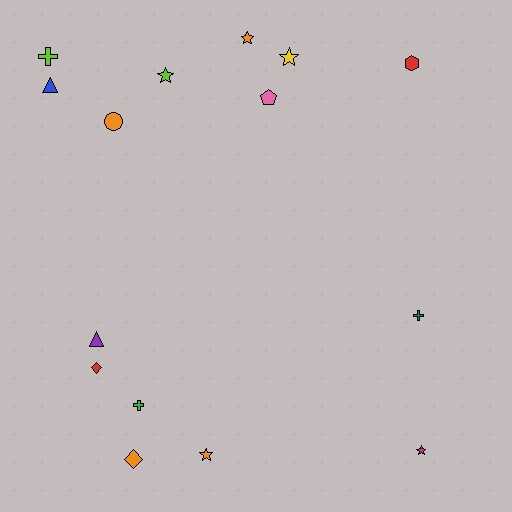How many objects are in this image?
There are 15 objects.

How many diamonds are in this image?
There are 2 diamonds.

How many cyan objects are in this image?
There are no cyan objects.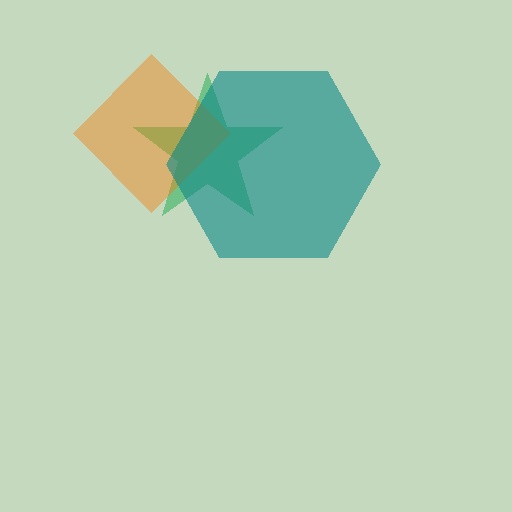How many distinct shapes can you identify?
There are 3 distinct shapes: a green star, an orange diamond, a teal hexagon.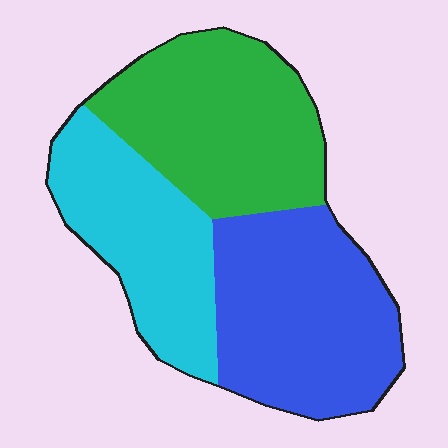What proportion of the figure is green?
Green takes up about one third (1/3) of the figure.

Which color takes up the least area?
Cyan, at roughly 30%.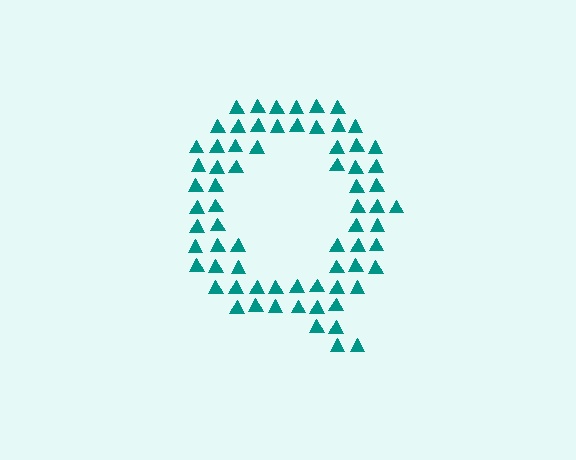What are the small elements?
The small elements are triangles.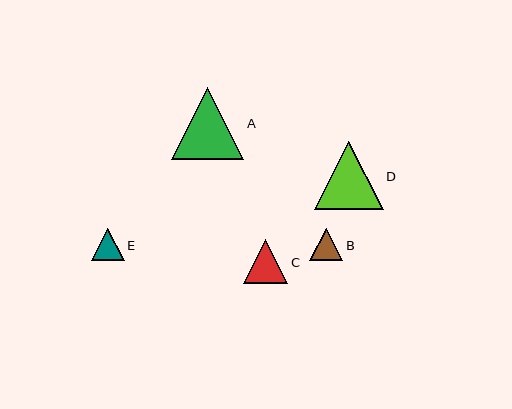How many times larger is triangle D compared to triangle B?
Triangle D is approximately 2.1 times the size of triangle B.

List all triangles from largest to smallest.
From largest to smallest: A, D, C, B, E.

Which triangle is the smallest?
Triangle E is the smallest with a size of approximately 32 pixels.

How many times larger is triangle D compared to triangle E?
Triangle D is approximately 2.1 times the size of triangle E.